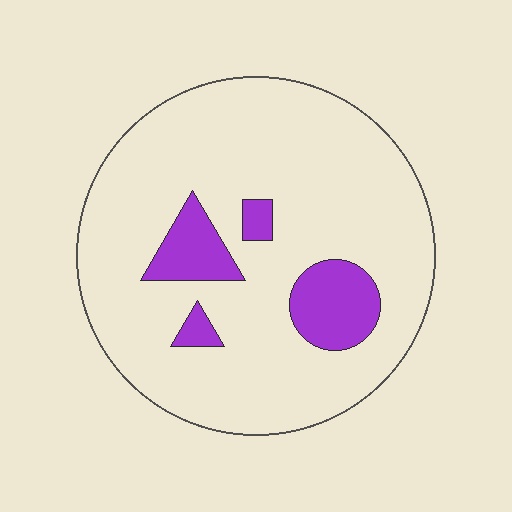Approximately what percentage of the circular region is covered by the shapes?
Approximately 15%.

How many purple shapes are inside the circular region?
4.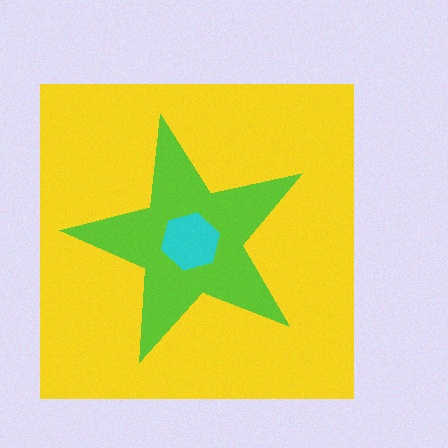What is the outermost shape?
The yellow square.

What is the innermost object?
The cyan hexagon.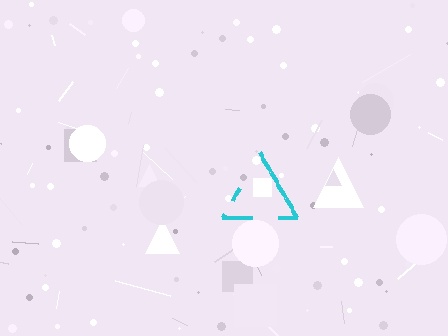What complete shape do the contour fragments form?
The contour fragments form a triangle.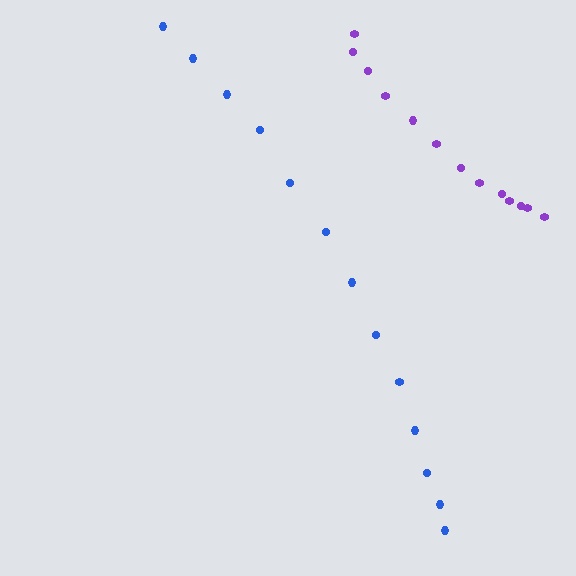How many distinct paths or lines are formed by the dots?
There are 2 distinct paths.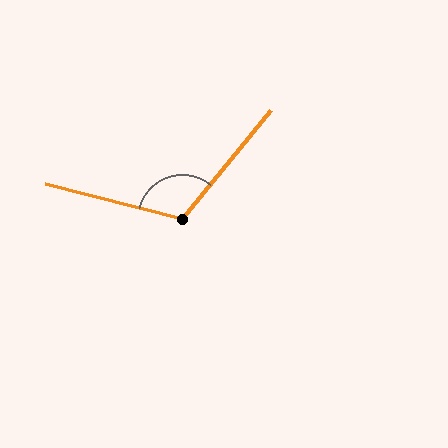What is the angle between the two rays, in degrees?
Approximately 115 degrees.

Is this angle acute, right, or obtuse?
It is obtuse.